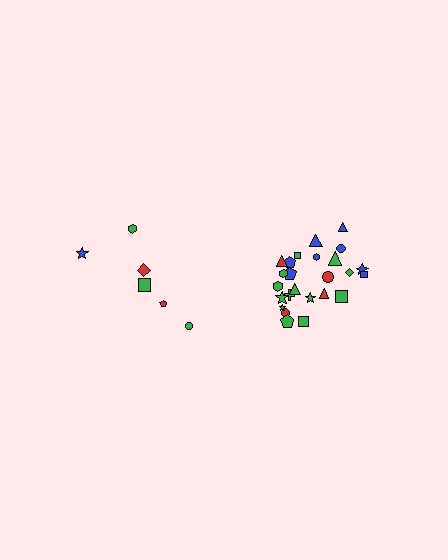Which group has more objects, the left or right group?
The right group.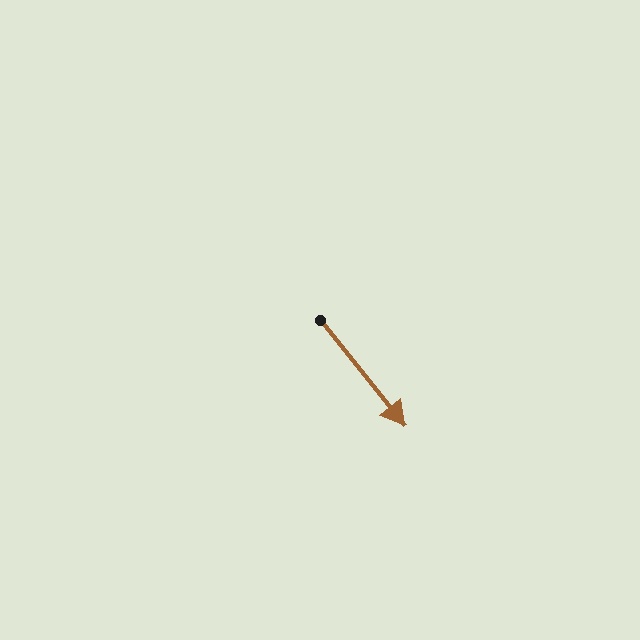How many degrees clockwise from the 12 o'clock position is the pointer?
Approximately 141 degrees.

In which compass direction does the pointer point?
Southeast.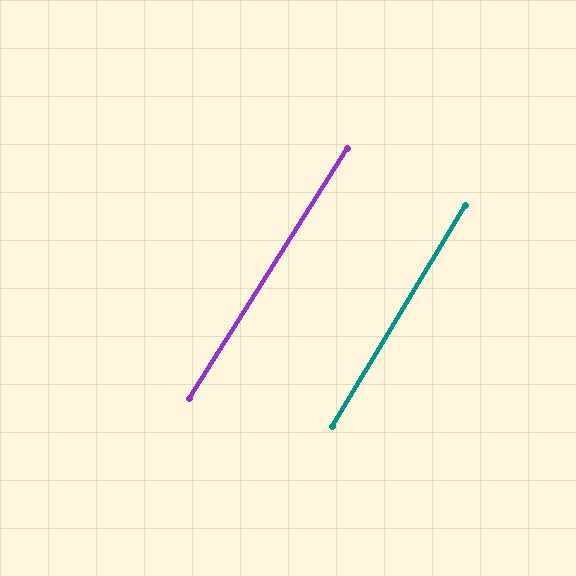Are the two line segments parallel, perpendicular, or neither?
Parallel — their directions differ by only 1.4°.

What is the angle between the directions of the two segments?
Approximately 1 degree.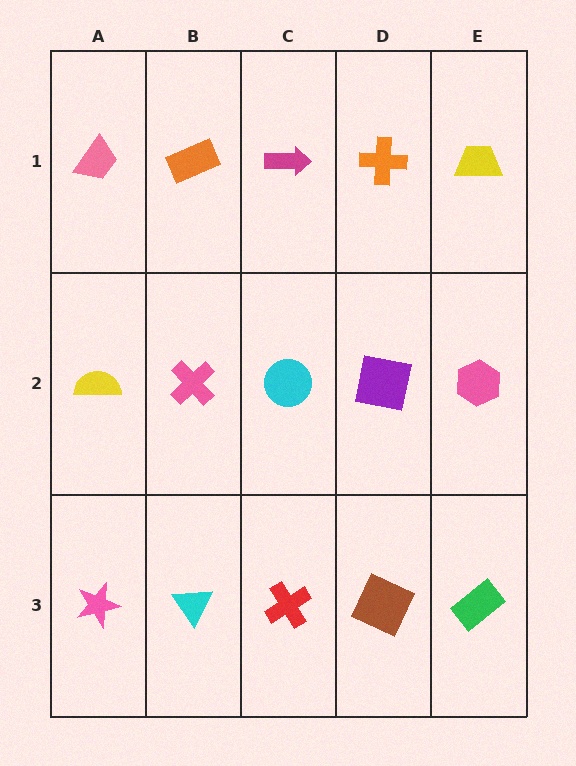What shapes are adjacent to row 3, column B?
A pink cross (row 2, column B), a pink star (row 3, column A), a red cross (row 3, column C).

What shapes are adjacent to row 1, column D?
A purple square (row 2, column D), a magenta arrow (row 1, column C), a yellow trapezoid (row 1, column E).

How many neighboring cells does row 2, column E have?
3.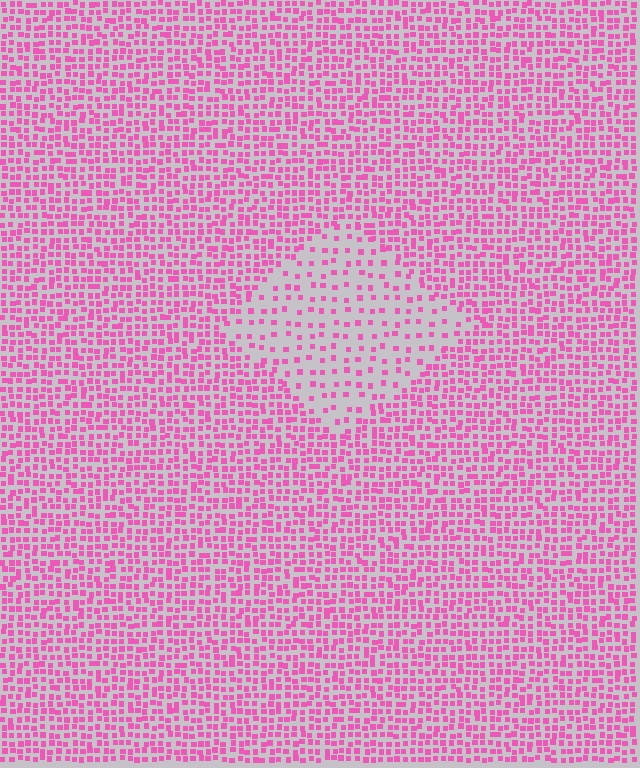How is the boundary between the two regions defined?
The boundary is defined by a change in element density (approximately 2.4x ratio). All elements are the same color, size, and shape.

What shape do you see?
I see a diamond.